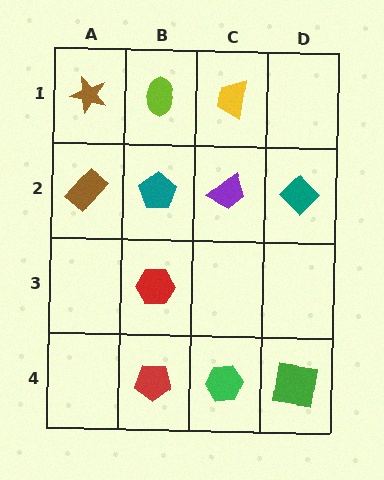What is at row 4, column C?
A green hexagon.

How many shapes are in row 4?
3 shapes.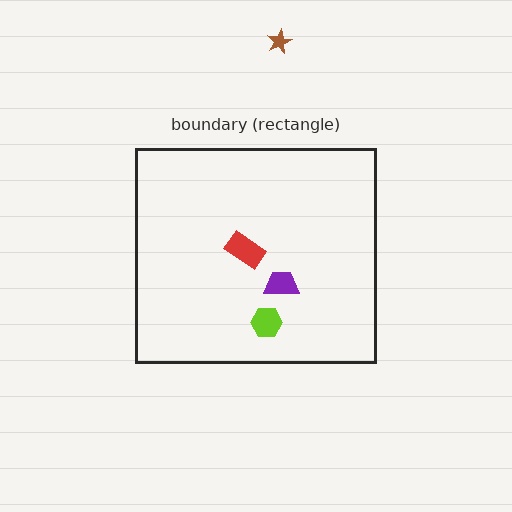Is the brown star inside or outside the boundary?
Outside.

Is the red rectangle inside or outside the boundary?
Inside.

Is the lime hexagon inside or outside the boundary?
Inside.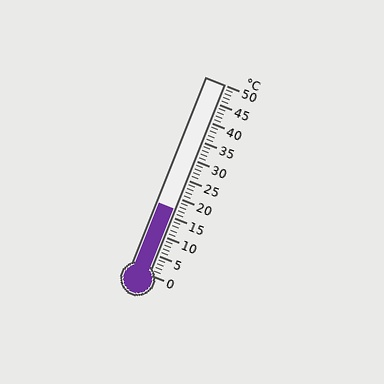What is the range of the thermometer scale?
The thermometer scale ranges from 0°C to 50°C.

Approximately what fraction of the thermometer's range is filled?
The thermometer is filled to approximately 35% of its range.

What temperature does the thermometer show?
The thermometer shows approximately 17°C.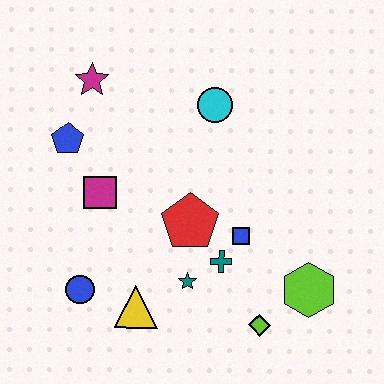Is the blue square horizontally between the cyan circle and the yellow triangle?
No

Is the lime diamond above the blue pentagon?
No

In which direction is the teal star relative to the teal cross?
The teal star is to the left of the teal cross.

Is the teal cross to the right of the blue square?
No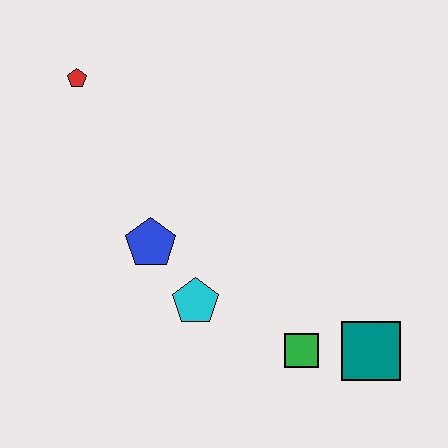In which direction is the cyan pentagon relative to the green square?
The cyan pentagon is to the left of the green square.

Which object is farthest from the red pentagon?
The teal square is farthest from the red pentagon.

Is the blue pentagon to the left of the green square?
Yes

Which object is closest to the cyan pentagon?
The blue pentagon is closest to the cyan pentagon.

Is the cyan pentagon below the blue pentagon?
Yes